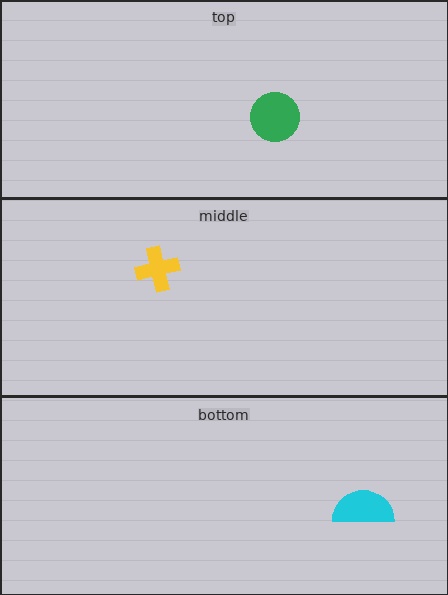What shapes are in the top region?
The green circle.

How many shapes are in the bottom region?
1.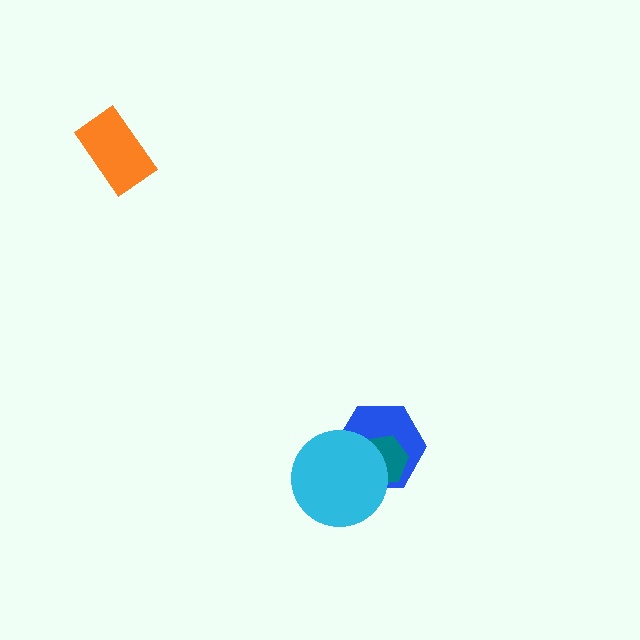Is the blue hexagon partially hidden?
Yes, it is partially covered by another shape.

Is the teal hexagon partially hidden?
Yes, it is partially covered by another shape.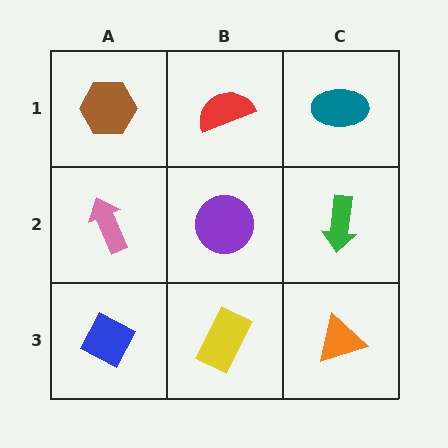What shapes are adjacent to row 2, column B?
A red semicircle (row 1, column B), a yellow rectangle (row 3, column B), a pink arrow (row 2, column A), a green arrow (row 2, column C).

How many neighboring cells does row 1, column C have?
2.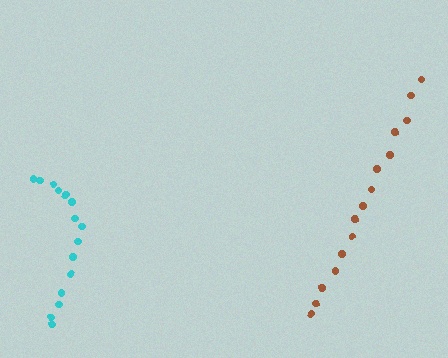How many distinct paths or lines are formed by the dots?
There are 2 distinct paths.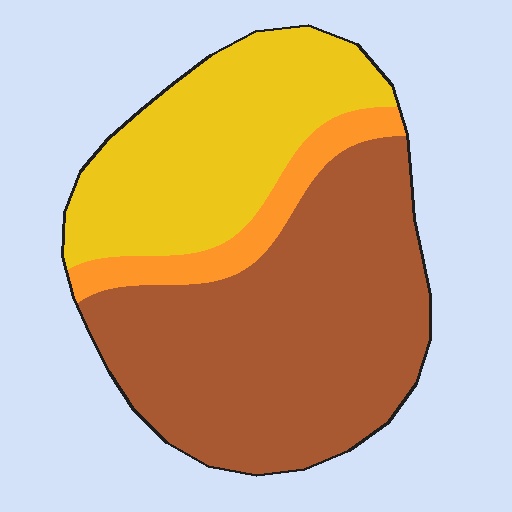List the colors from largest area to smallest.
From largest to smallest: brown, yellow, orange.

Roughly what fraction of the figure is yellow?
Yellow covers 34% of the figure.